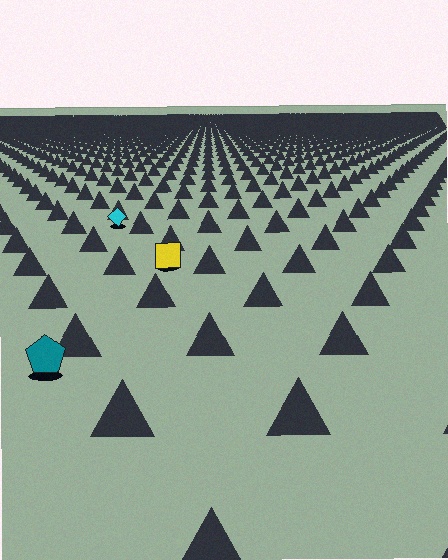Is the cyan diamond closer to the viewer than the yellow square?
No. The yellow square is closer — you can tell from the texture gradient: the ground texture is coarser near it.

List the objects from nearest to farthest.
From nearest to farthest: the teal pentagon, the yellow square, the cyan diamond.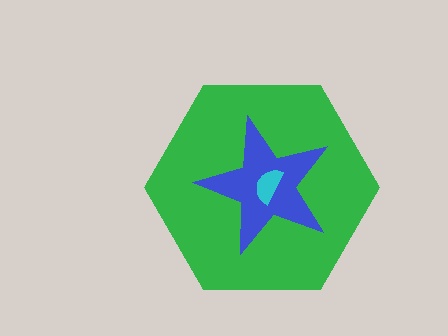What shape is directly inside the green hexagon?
The blue star.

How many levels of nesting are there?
3.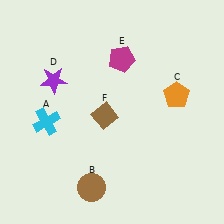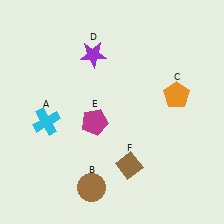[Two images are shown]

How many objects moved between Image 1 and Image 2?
3 objects moved between the two images.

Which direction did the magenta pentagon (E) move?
The magenta pentagon (E) moved down.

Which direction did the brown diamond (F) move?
The brown diamond (F) moved down.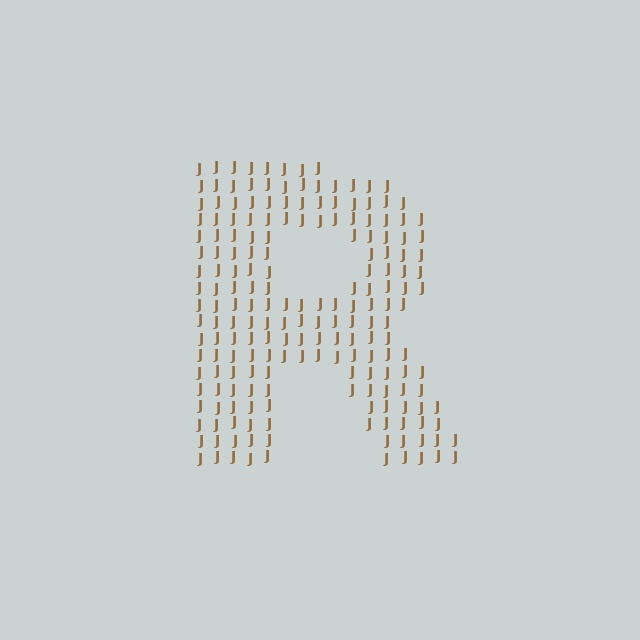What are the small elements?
The small elements are letter J's.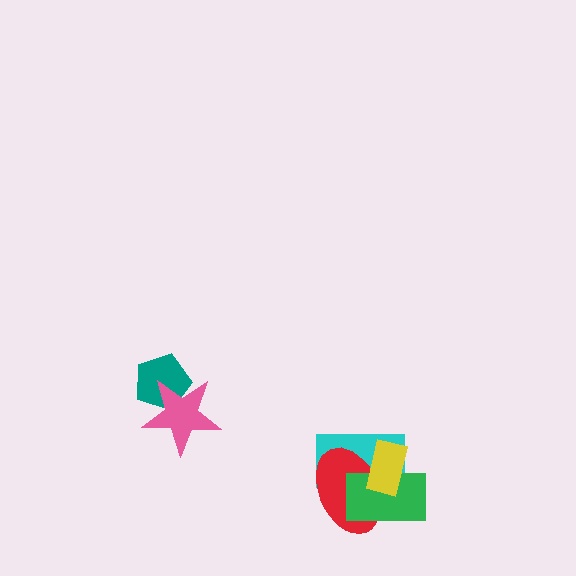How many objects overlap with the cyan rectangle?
3 objects overlap with the cyan rectangle.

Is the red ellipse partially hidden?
Yes, it is partially covered by another shape.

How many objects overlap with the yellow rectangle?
3 objects overlap with the yellow rectangle.